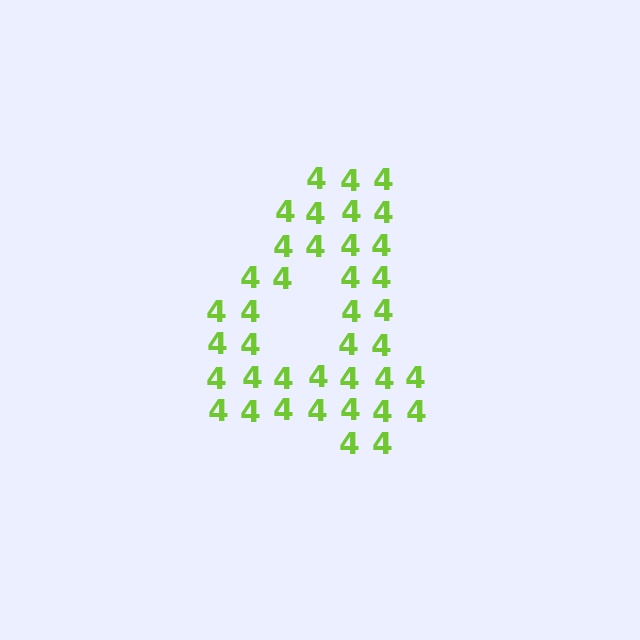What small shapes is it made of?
It is made of small digit 4's.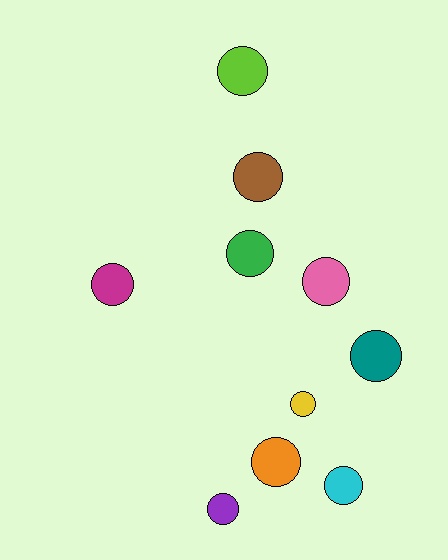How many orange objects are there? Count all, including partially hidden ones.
There is 1 orange object.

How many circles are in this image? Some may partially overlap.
There are 10 circles.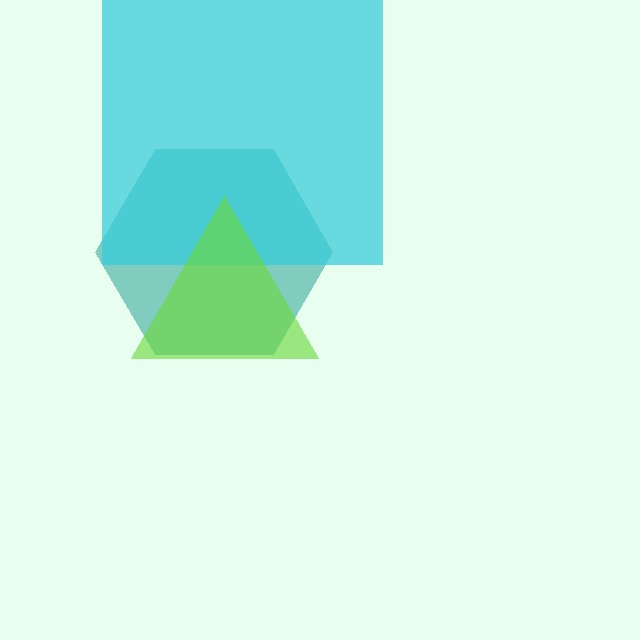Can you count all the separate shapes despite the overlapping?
Yes, there are 3 separate shapes.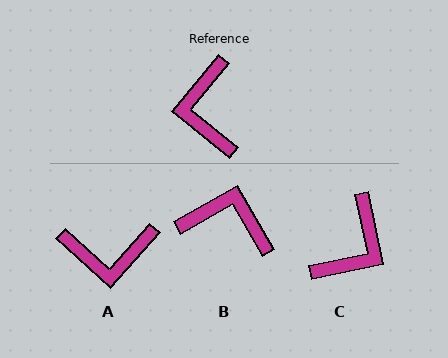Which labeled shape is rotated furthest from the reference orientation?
C, about 141 degrees away.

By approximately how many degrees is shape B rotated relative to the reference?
Approximately 111 degrees clockwise.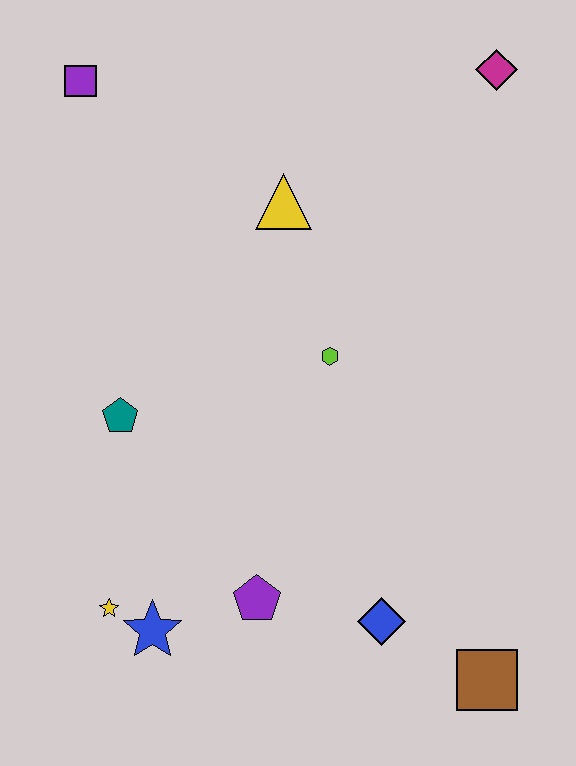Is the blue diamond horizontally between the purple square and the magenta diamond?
Yes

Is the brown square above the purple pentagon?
No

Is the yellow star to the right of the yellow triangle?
No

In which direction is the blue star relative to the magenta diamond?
The blue star is below the magenta diamond.